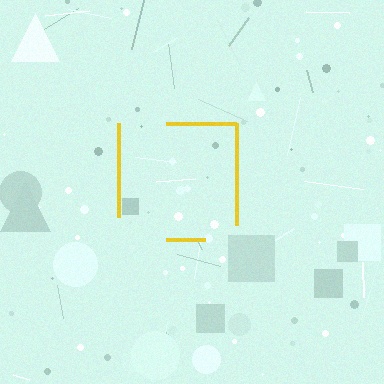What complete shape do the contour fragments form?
The contour fragments form a square.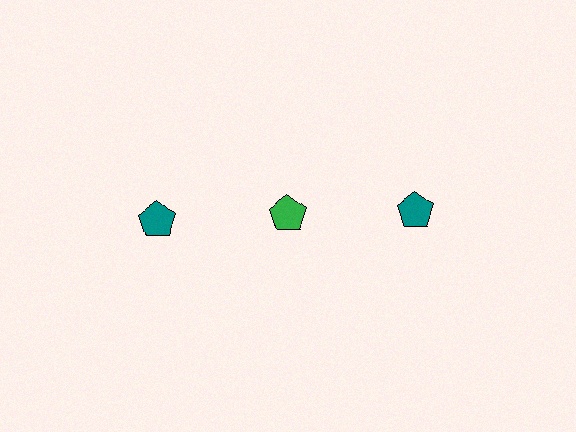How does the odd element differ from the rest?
It has a different color: green instead of teal.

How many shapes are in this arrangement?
There are 3 shapes arranged in a grid pattern.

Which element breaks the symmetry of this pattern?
The green pentagon in the top row, second from left column breaks the symmetry. All other shapes are teal pentagons.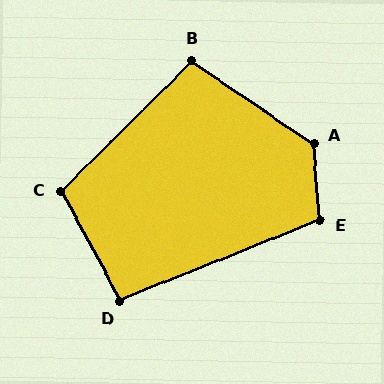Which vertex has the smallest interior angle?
D, at approximately 96 degrees.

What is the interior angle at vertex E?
Approximately 107 degrees (obtuse).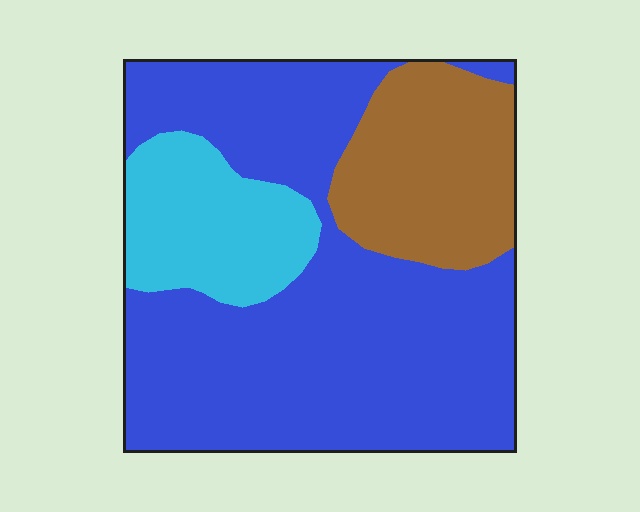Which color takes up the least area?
Cyan, at roughly 15%.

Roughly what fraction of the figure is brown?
Brown covers 20% of the figure.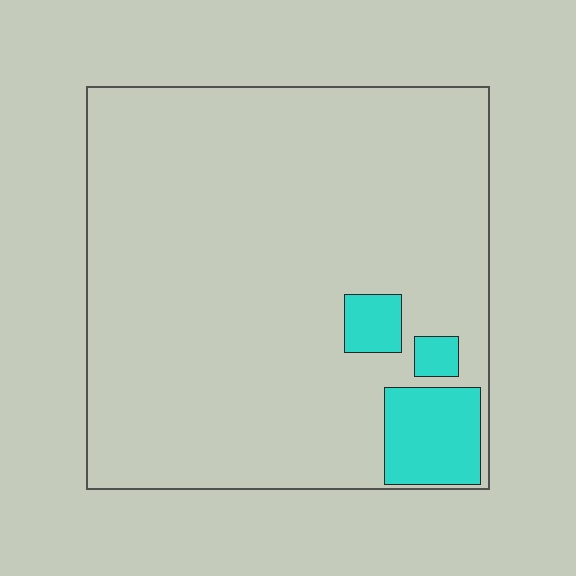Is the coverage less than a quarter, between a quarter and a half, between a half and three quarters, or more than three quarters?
Less than a quarter.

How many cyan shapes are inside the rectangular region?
3.